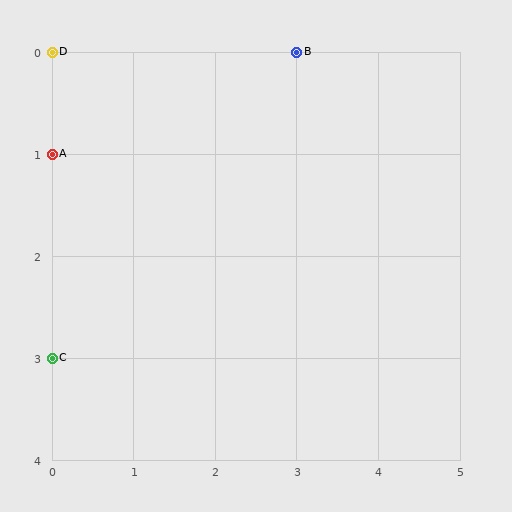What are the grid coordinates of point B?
Point B is at grid coordinates (3, 0).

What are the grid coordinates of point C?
Point C is at grid coordinates (0, 3).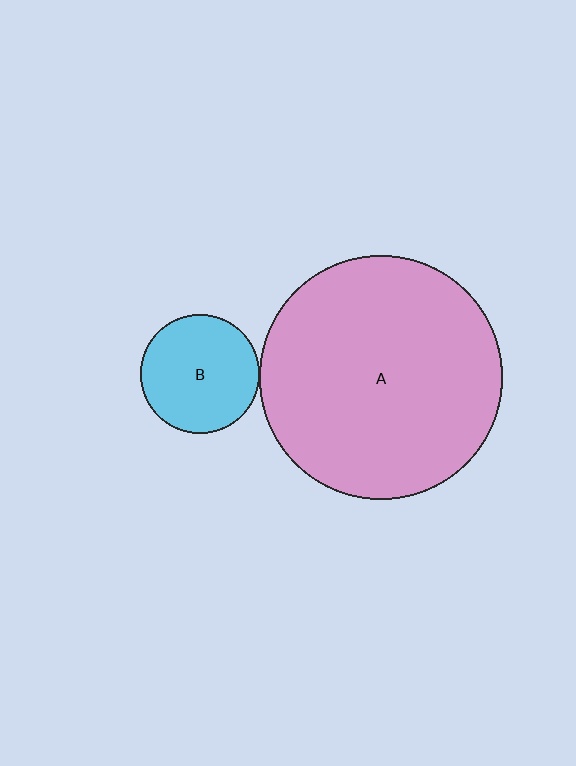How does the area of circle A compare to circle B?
Approximately 4.2 times.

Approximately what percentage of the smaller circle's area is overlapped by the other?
Approximately 5%.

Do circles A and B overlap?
Yes.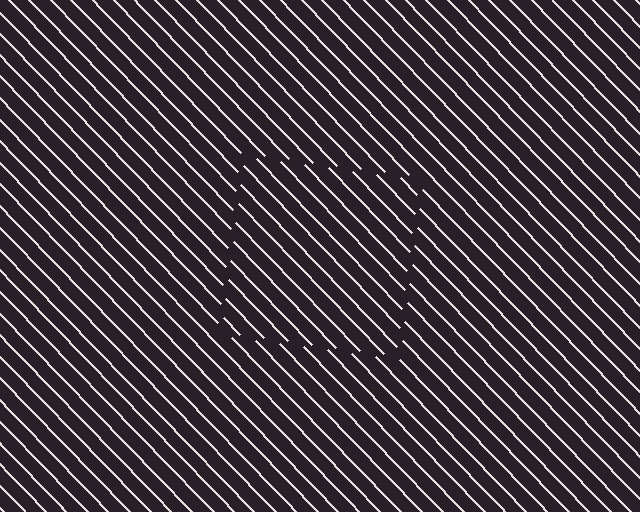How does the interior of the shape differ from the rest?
The interior of the shape contains the same grating, shifted by half a period — the contour is defined by the phase discontinuity where line-ends from the inner and outer gratings abut.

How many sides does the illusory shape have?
4 sides — the line-ends trace a square.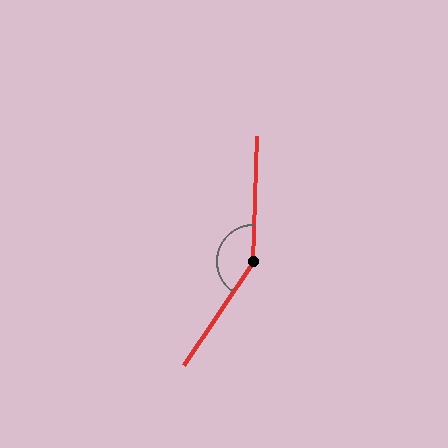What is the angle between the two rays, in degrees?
Approximately 148 degrees.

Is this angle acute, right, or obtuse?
It is obtuse.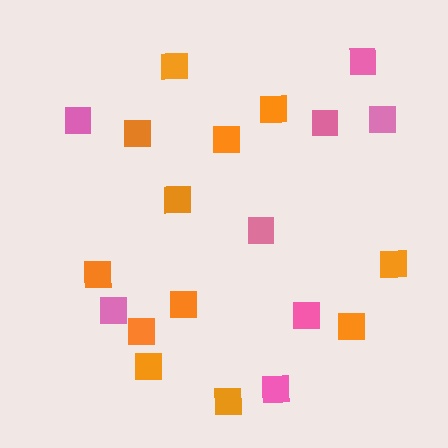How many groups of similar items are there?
There are 2 groups: one group of orange squares (12) and one group of pink squares (8).